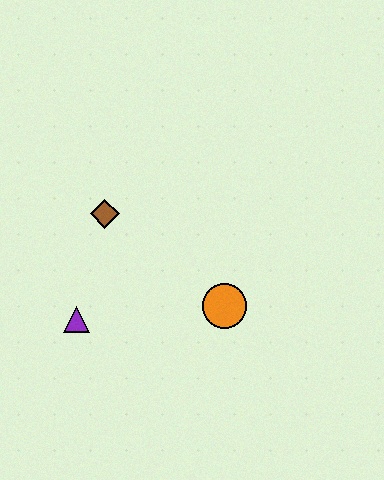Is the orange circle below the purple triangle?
No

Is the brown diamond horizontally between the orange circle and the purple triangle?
Yes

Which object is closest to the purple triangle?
The brown diamond is closest to the purple triangle.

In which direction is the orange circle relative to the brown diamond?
The orange circle is to the right of the brown diamond.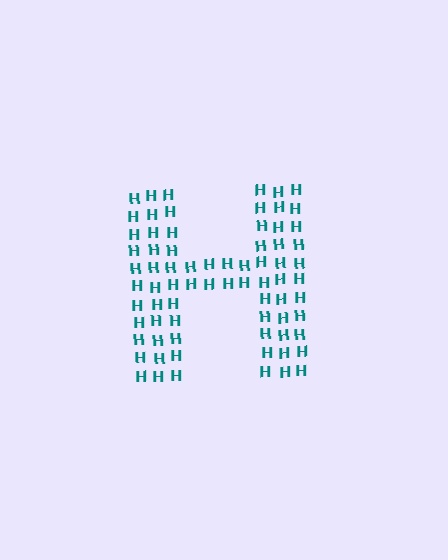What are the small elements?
The small elements are letter H's.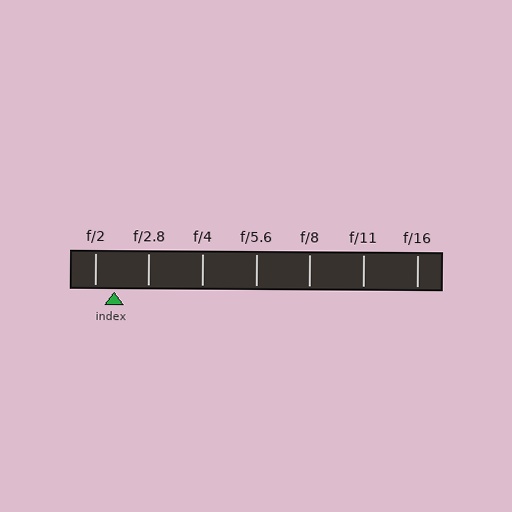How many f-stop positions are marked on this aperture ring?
There are 7 f-stop positions marked.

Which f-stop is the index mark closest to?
The index mark is closest to f/2.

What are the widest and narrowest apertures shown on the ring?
The widest aperture shown is f/2 and the narrowest is f/16.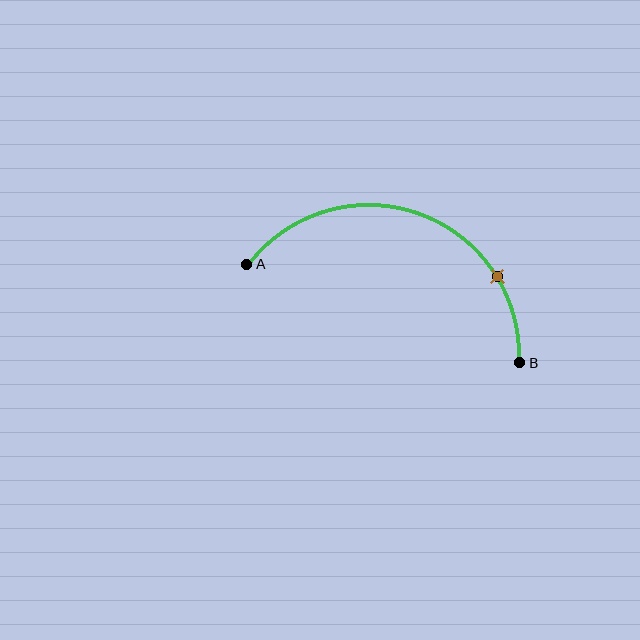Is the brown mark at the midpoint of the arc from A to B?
No. The brown mark lies on the arc but is closer to endpoint B. The arc midpoint would be at the point on the curve equidistant along the arc from both A and B.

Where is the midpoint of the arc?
The arc midpoint is the point on the curve farthest from the straight line joining A and B. It sits above that line.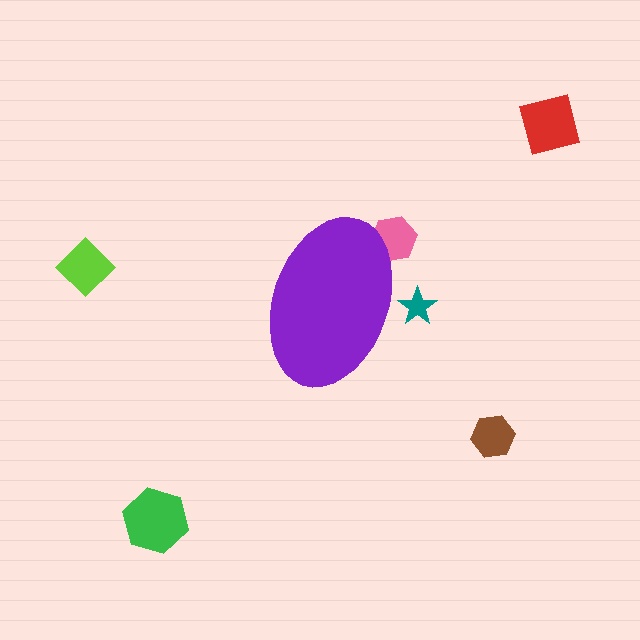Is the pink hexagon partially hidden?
Yes, the pink hexagon is partially hidden behind the purple ellipse.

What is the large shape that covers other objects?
A purple ellipse.